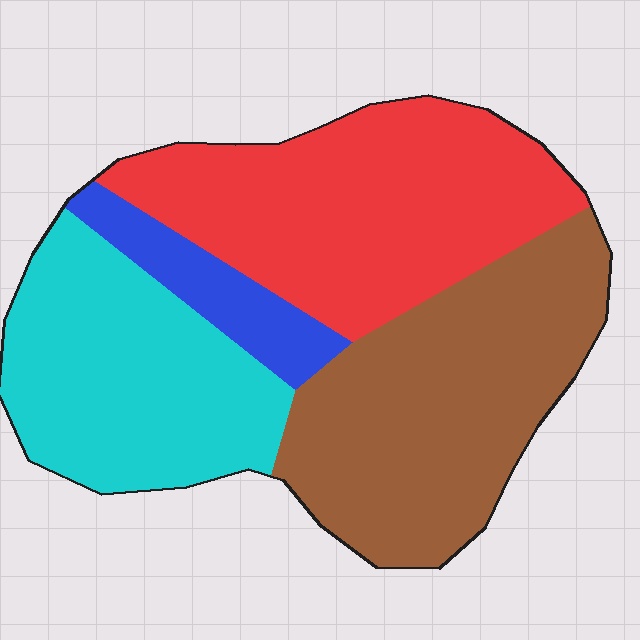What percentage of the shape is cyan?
Cyan covers around 25% of the shape.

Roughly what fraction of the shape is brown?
Brown covers 33% of the shape.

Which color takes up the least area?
Blue, at roughly 10%.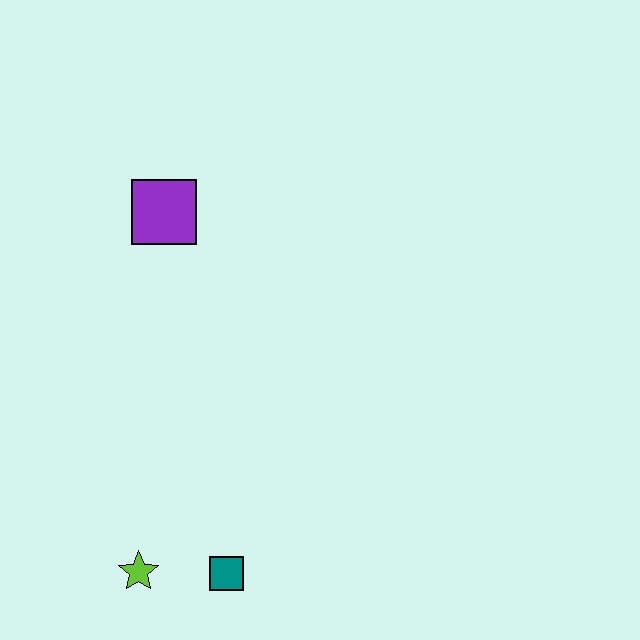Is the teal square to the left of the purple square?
No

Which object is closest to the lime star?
The teal square is closest to the lime star.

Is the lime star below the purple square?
Yes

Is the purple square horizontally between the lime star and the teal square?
Yes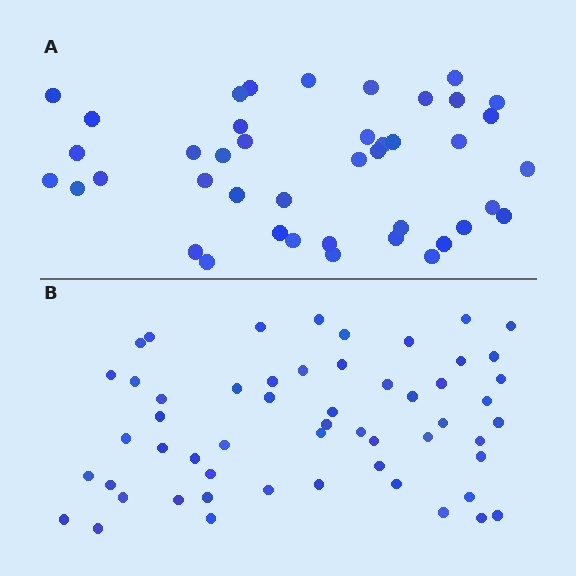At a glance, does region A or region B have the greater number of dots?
Region B (the bottom region) has more dots.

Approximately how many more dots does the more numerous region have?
Region B has approximately 15 more dots than region A.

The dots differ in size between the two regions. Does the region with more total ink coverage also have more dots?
No. Region A has more total ink coverage because its dots are larger, but region B actually contains more individual dots. Total area can be misleading — the number of items is what matters here.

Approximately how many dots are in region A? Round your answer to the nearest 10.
About 40 dots. (The exact count is 42, which rounds to 40.)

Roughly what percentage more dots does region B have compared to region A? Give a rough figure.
About 30% more.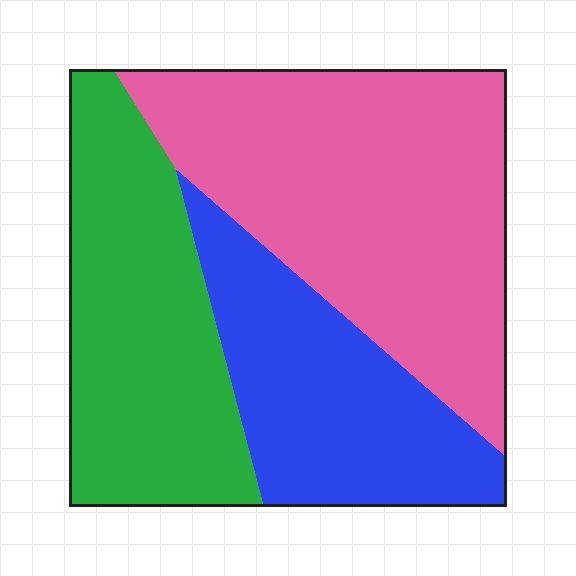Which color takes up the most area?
Pink, at roughly 45%.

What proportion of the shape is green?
Green covers 31% of the shape.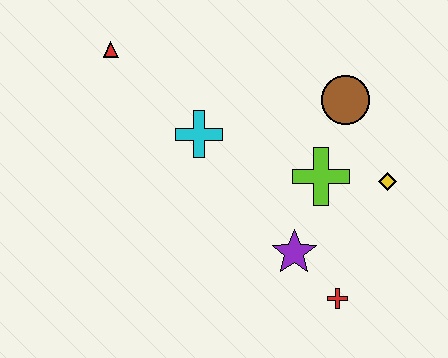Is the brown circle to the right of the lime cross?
Yes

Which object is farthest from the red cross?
The red triangle is farthest from the red cross.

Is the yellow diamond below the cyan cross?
Yes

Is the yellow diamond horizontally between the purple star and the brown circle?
No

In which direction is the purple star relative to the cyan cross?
The purple star is below the cyan cross.